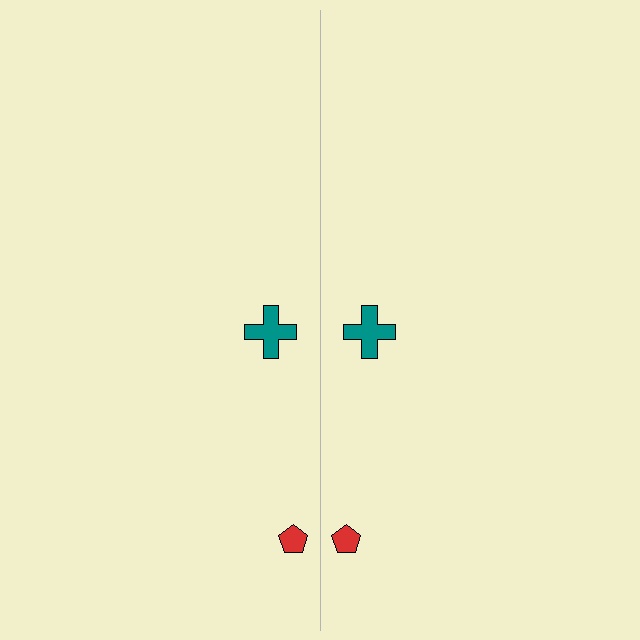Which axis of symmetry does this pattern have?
The pattern has a vertical axis of symmetry running through the center of the image.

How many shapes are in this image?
There are 4 shapes in this image.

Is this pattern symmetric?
Yes, this pattern has bilateral (reflection) symmetry.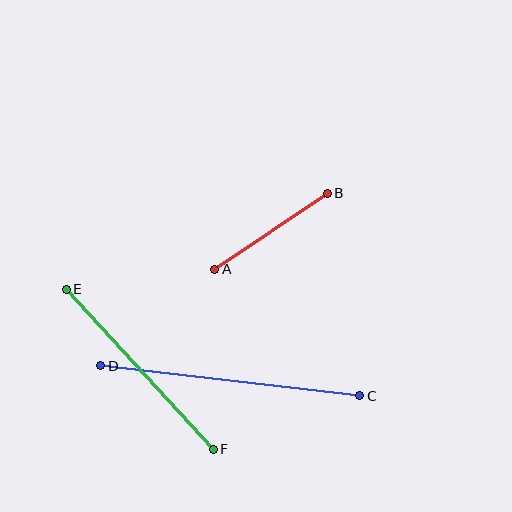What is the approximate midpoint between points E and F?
The midpoint is at approximately (140, 369) pixels.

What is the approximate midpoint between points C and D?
The midpoint is at approximately (230, 381) pixels.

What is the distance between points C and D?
The distance is approximately 260 pixels.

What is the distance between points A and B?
The distance is approximately 136 pixels.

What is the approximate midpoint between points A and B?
The midpoint is at approximately (271, 231) pixels.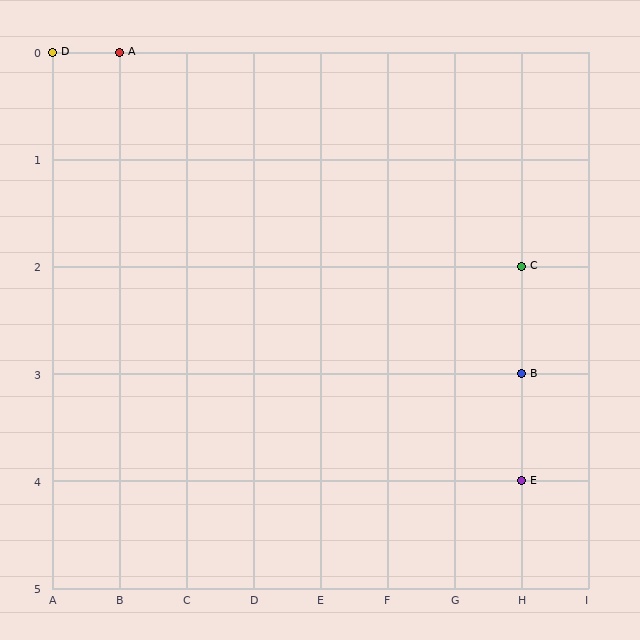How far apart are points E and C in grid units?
Points E and C are 2 rows apart.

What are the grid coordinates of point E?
Point E is at grid coordinates (H, 4).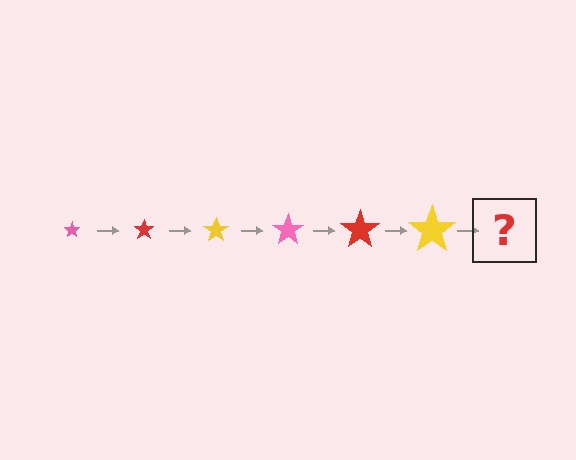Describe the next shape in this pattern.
It should be a pink star, larger than the previous one.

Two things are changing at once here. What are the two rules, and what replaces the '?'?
The two rules are that the star grows larger each step and the color cycles through pink, red, and yellow. The '?' should be a pink star, larger than the previous one.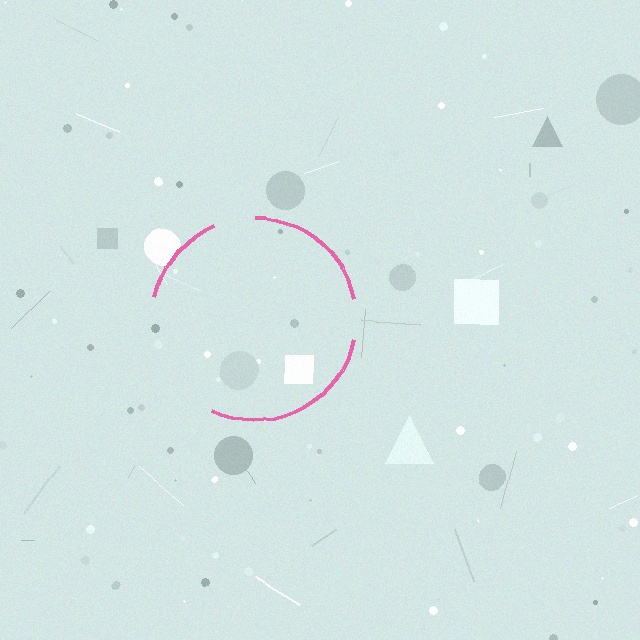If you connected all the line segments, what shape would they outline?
They would outline a circle.